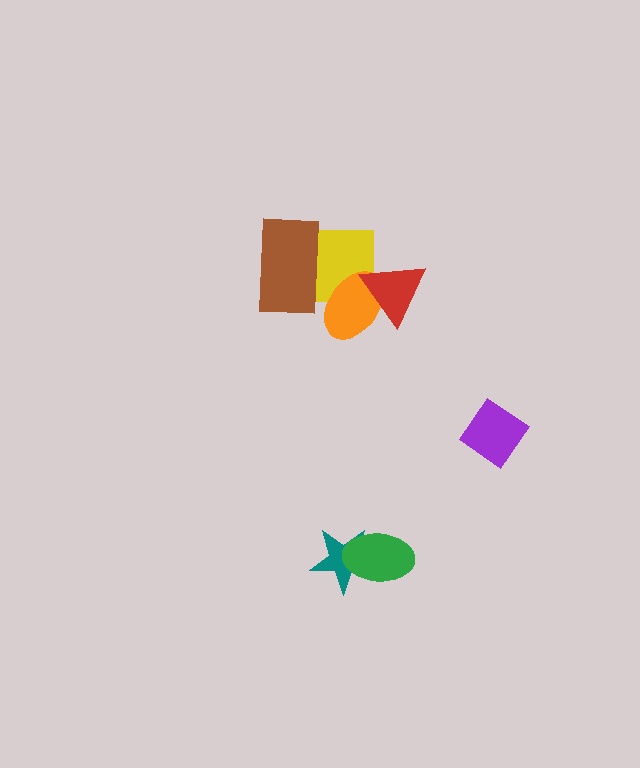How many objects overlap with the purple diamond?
0 objects overlap with the purple diamond.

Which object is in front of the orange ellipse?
The red triangle is in front of the orange ellipse.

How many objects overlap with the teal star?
1 object overlaps with the teal star.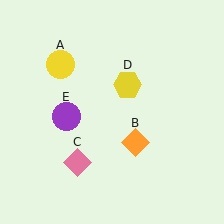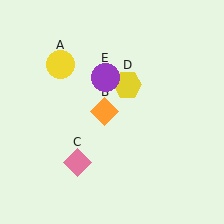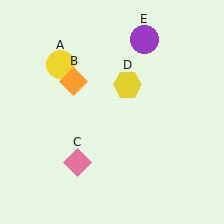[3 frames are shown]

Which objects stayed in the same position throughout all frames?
Yellow circle (object A) and pink diamond (object C) and yellow hexagon (object D) remained stationary.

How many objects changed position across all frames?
2 objects changed position: orange diamond (object B), purple circle (object E).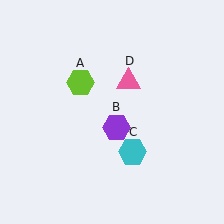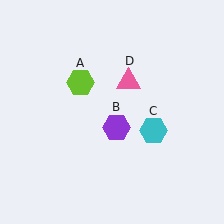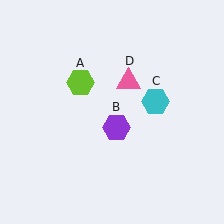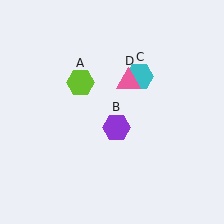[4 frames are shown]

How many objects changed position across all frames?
1 object changed position: cyan hexagon (object C).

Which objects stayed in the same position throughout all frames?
Lime hexagon (object A) and purple hexagon (object B) and pink triangle (object D) remained stationary.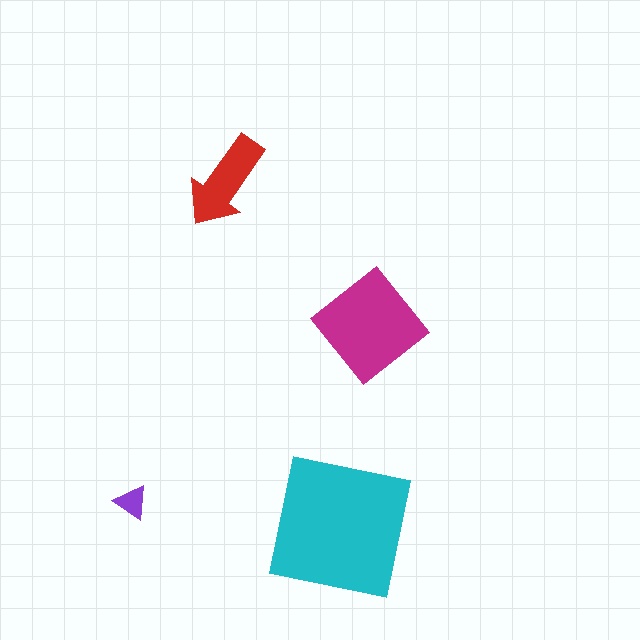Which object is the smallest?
The purple triangle.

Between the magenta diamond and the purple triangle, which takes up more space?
The magenta diamond.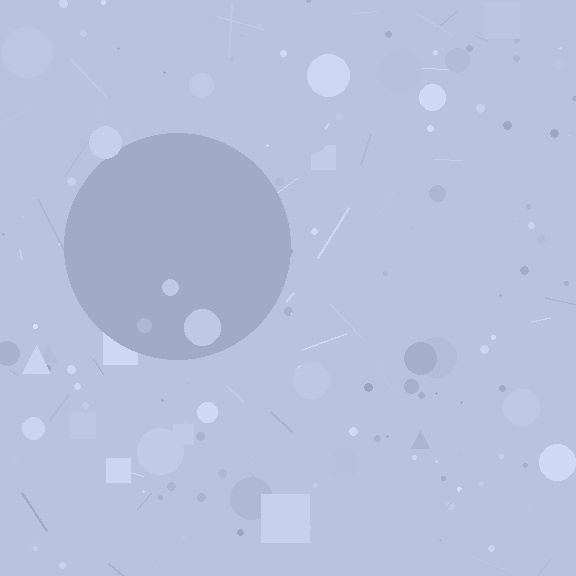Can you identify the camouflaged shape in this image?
The camouflaged shape is a circle.